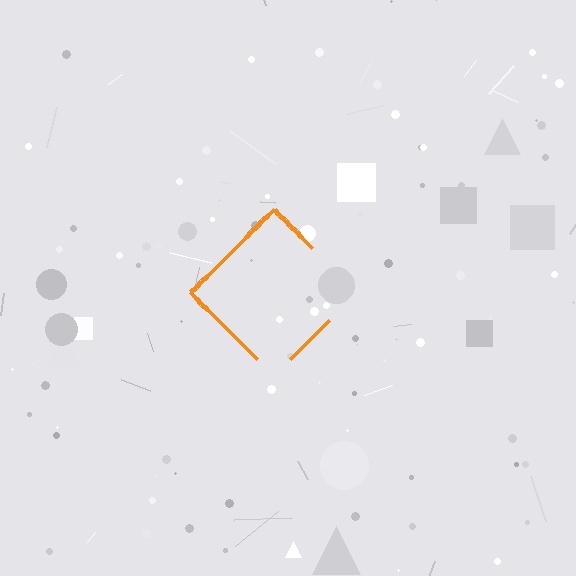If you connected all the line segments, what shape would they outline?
They would outline a diamond.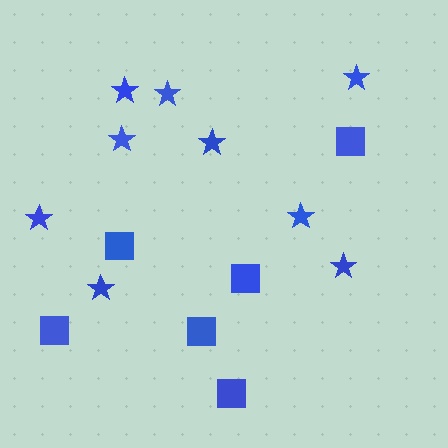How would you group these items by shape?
There are 2 groups: one group of squares (6) and one group of stars (9).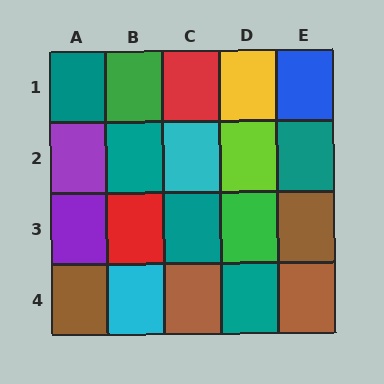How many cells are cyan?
2 cells are cyan.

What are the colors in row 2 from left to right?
Purple, teal, cyan, lime, teal.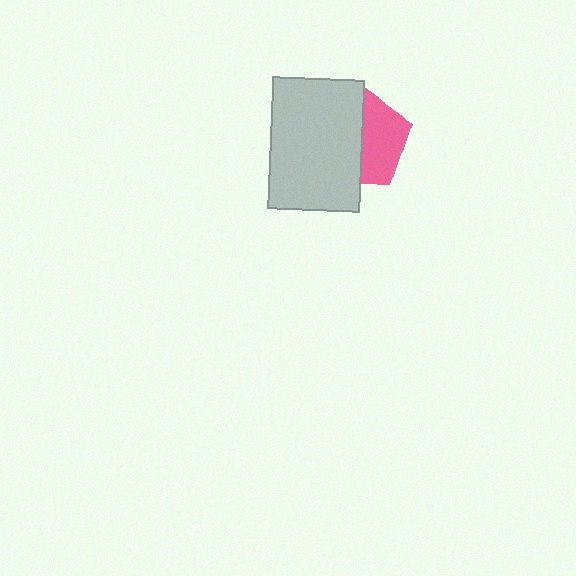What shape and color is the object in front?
The object in front is a light gray rectangle.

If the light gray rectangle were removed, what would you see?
You would see the complete pink pentagon.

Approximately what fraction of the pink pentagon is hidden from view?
Roughly 56% of the pink pentagon is hidden behind the light gray rectangle.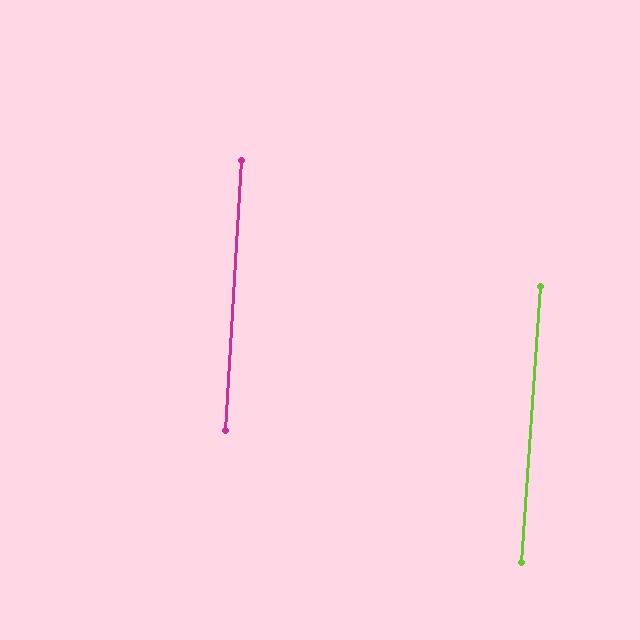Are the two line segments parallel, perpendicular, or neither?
Parallel — their directions differ by only 0.5°.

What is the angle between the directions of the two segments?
Approximately 0 degrees.